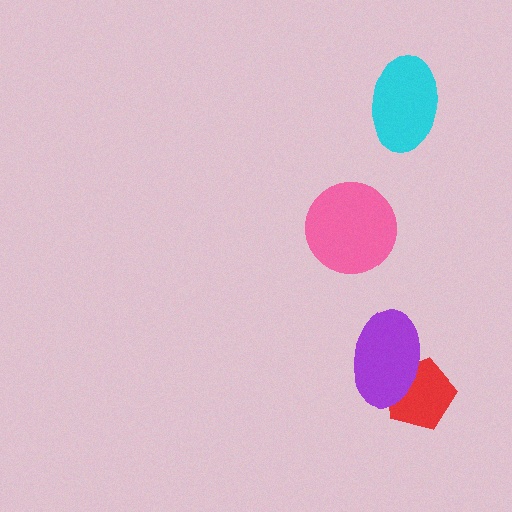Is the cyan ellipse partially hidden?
No, no other shape covers it.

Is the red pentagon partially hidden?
Yes, it is partially covered by another shape.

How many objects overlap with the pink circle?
0 objects overlap with the pink circle.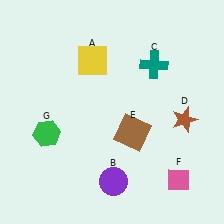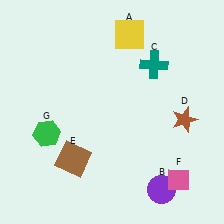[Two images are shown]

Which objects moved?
The objects that moved are: the yellow square (A), the purple circle (B), the brown square (E).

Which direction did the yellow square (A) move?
The yellow square (A) moved right.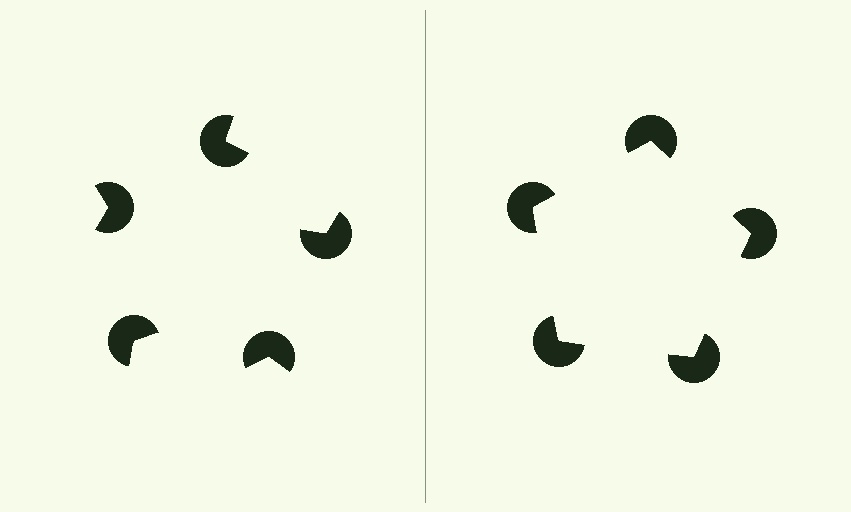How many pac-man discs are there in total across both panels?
10 — 5 on each side.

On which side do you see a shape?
An illusory pentagon appears on the right side. On the left side the wedge cuts are rotated, so no coherent shape forms.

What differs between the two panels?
The pac-man discs are positioned identically on both sides; only the wedge orientations differ. On the right they align to a pentagon; on the left they are misaligned.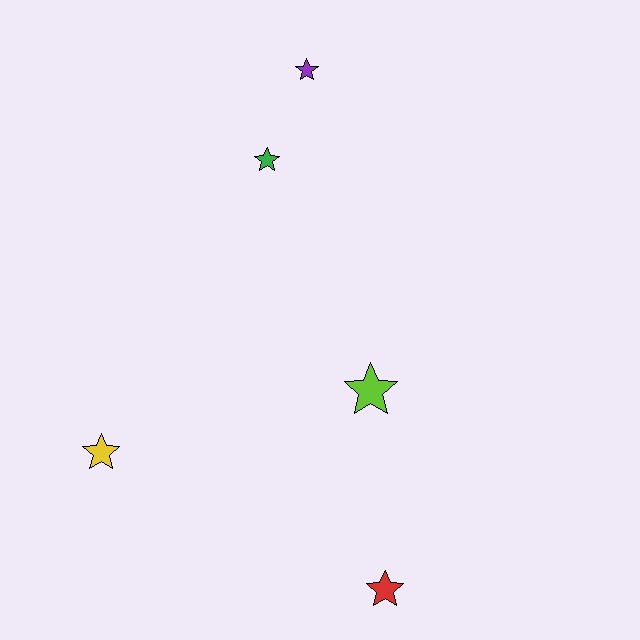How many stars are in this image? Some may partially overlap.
There are 5 stars.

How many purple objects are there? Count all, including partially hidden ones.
There is 1 purple object.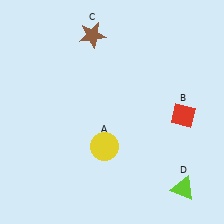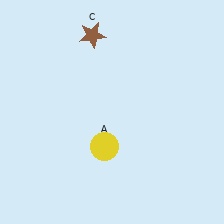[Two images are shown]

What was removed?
The lime triangle (D), the red diamond (B) were removed in Image 2.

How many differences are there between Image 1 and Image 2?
There are 2 differences between the two images.